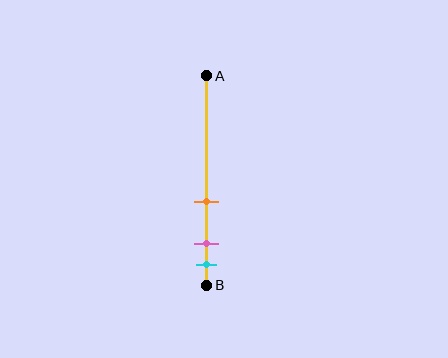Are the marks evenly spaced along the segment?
No, the marks are not evenly spaced.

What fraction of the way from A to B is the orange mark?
The orange mark is approximately 60% (0.6) of the way from A to B.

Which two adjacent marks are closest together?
The pink and cyan marks are the closest adjacent pair.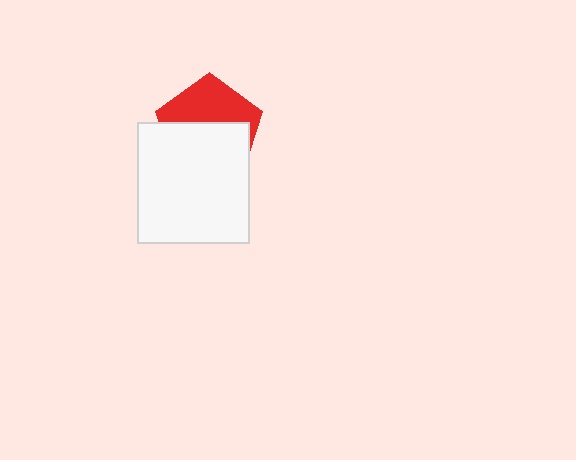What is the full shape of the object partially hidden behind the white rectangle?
The partially hidden object is a red pentagon.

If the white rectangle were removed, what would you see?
You would see the complete red pentagon.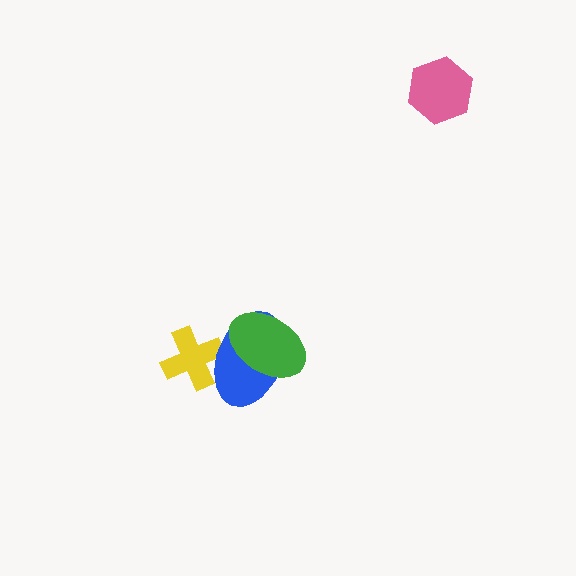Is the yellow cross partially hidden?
Yes, it is partially covered by another shape.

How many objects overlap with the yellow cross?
1 object overlaps with the yellow cross.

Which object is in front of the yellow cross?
The blue ellipse is in front of the yellow cross.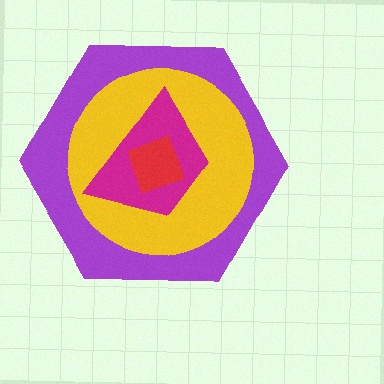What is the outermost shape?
The purple hexagon.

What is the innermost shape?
The red square.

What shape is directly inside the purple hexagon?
The yellow circle.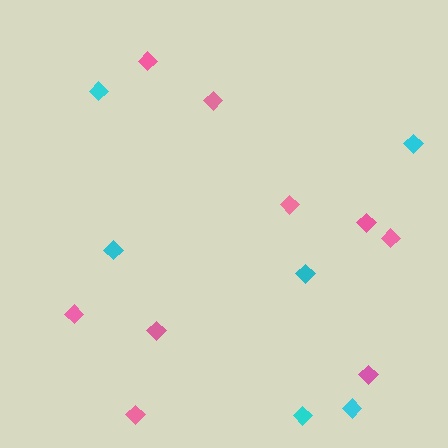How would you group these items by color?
There are 2 groups: one group of cyan diamonds (6) and one group of pink diamonds (9).